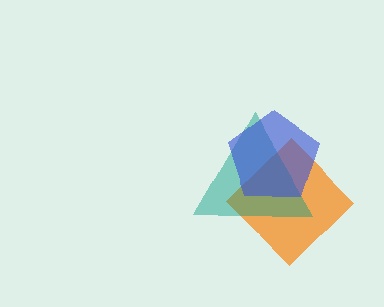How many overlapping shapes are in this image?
There are 3 overlapping shapes in the image.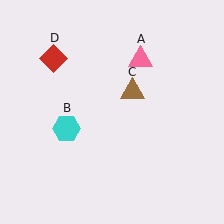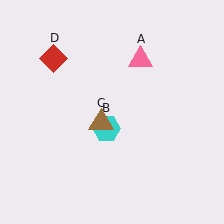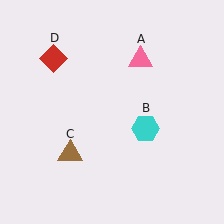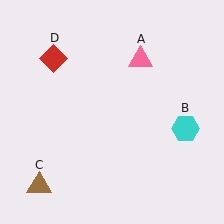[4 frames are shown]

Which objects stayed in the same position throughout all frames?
Pink triangle (object A) and red diamond (object D) remained stationary.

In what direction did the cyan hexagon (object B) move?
The cyan hexagon (object B) moved right.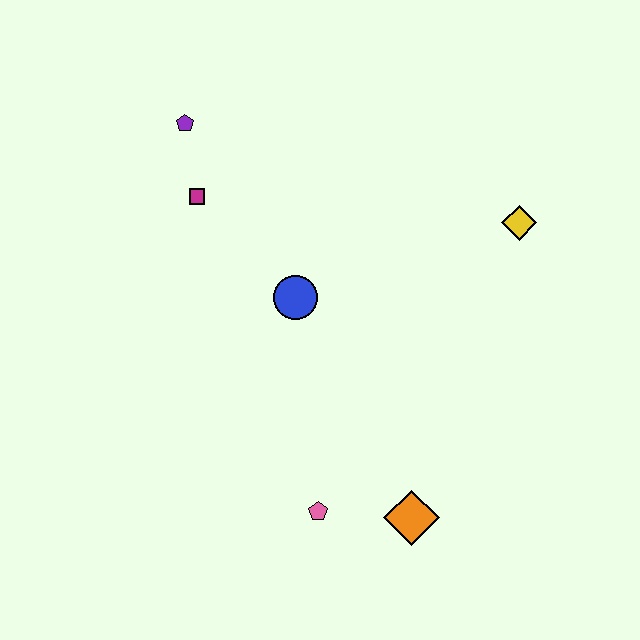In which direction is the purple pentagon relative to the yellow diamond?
The purple pentagon is to the left of the yellow diamond.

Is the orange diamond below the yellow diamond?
Yes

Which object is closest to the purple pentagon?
The magenta square is closest to the purple pentagon.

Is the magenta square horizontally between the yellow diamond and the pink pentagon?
No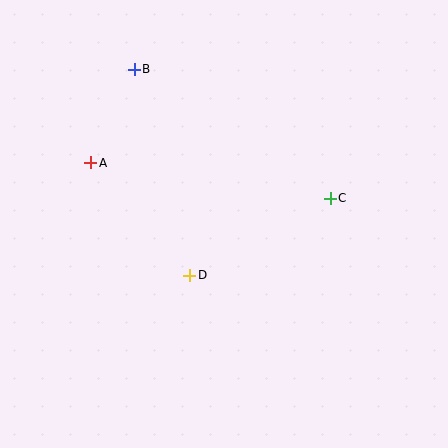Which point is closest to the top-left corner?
Point B is closest to the top-left corner.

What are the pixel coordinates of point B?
Point B is at (134, 69).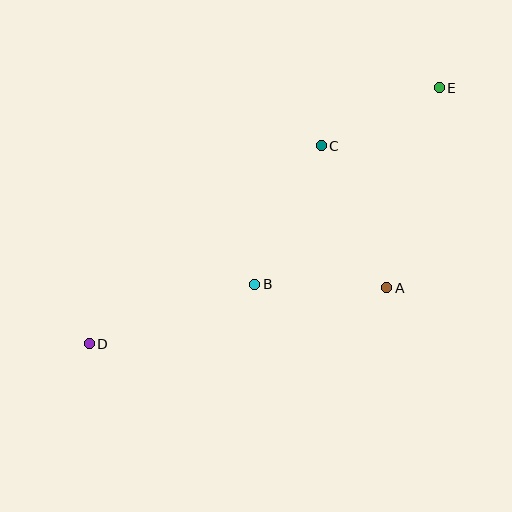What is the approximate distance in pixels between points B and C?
The distance between B and C is approximately 153 pixels.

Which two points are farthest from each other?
Points D and E are farthest from each other.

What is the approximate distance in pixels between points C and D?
The distance between C and D is approximately 305 pixels.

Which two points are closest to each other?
Points C and E are closest to each other.